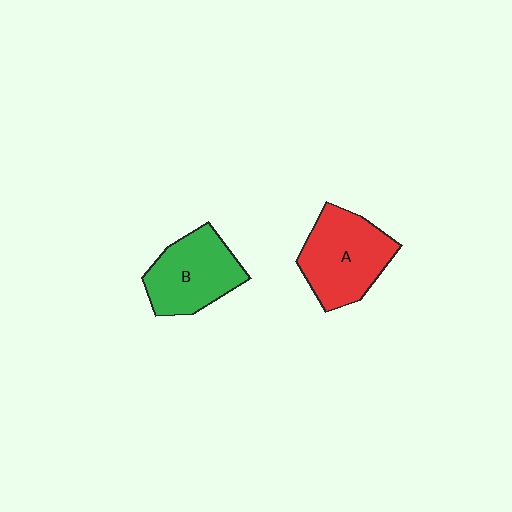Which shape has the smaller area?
Shape B (green).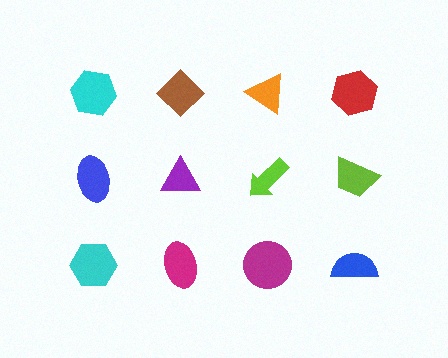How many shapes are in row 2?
4 shapes.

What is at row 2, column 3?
A lime arrow.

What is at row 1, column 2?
A brown diamond.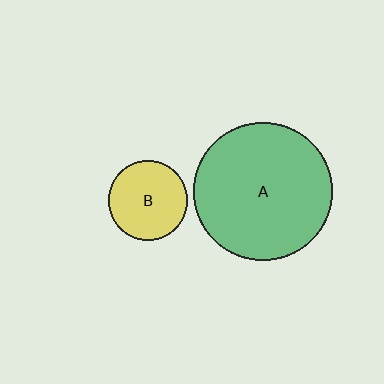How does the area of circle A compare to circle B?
Approximately 3.0 times.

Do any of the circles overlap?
No, none of the circles overlap.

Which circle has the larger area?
Circle A (green).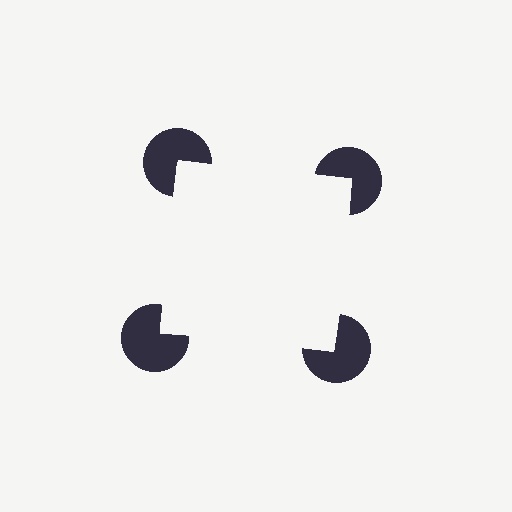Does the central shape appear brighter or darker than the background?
It typically appears slightly brighter than the background, even though no actual brightness change is drawn.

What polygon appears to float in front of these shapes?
An illusory square — its edges are inferred from the aligned wedge cuts in the pac-man discs, not physically drawn.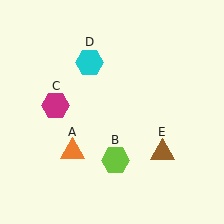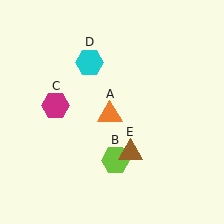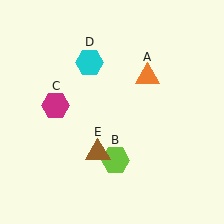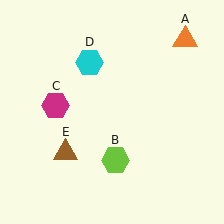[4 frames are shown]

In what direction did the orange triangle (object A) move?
The orange triangle (object A) moved up and to the right.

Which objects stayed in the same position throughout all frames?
Lime hexagon (object B) and magenta hexagon (object C) and cyan hexagon (object D) remained stationary.